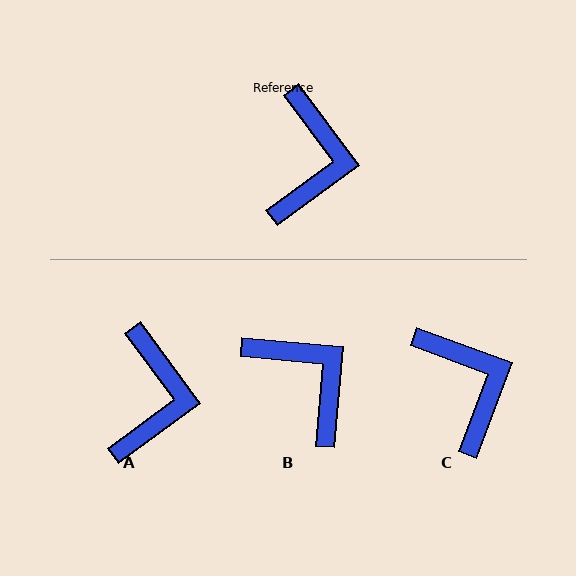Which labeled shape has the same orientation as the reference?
A.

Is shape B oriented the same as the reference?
No, it is off by about 49 degrees.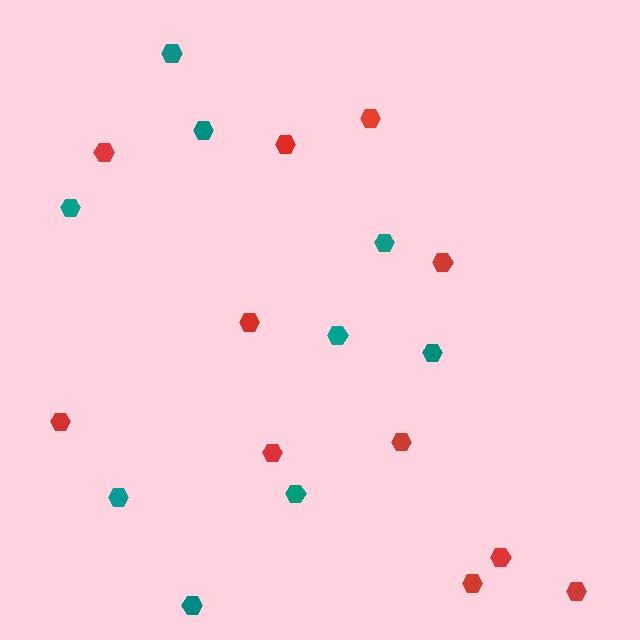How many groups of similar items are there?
There are 2 groups: one group of teal hexagons (9) and one group of red hexagons (11).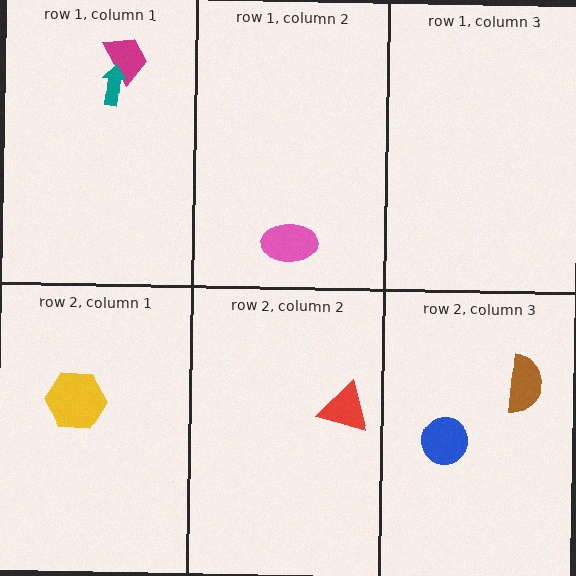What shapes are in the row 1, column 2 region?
The pink ellipse.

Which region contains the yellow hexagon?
The row 2, column 1 region.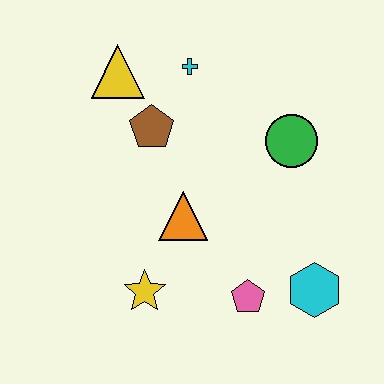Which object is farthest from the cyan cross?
The cyan hexagon is farthest from the cyan cross.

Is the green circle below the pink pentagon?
No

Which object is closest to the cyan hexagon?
The pink pentagon is closest to the cyan hexagon.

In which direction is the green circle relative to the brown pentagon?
The green circle is to the right of the brown pentagon.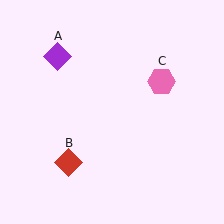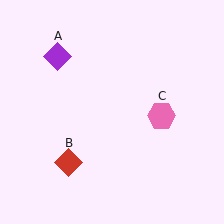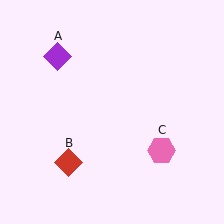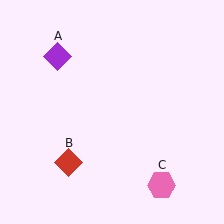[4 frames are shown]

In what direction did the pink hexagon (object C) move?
The pink hexagon (object C) moved down.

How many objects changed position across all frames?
1 object changed position: pink hexagon (object C).